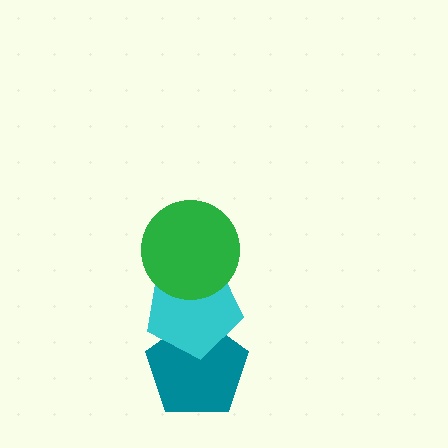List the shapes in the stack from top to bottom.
From top to bottom: the green circle, the cyan pentagon, the teal pentagon.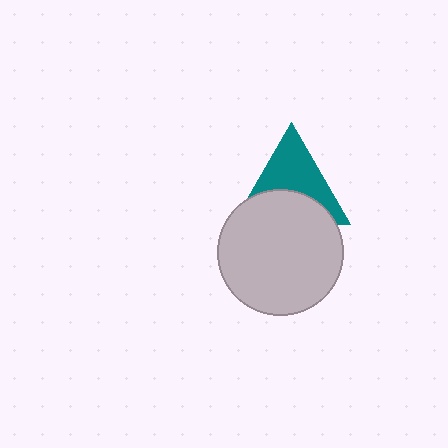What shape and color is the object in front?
The object in front is a light gray circle.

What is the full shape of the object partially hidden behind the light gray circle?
The partially hidden object is a teal triangle.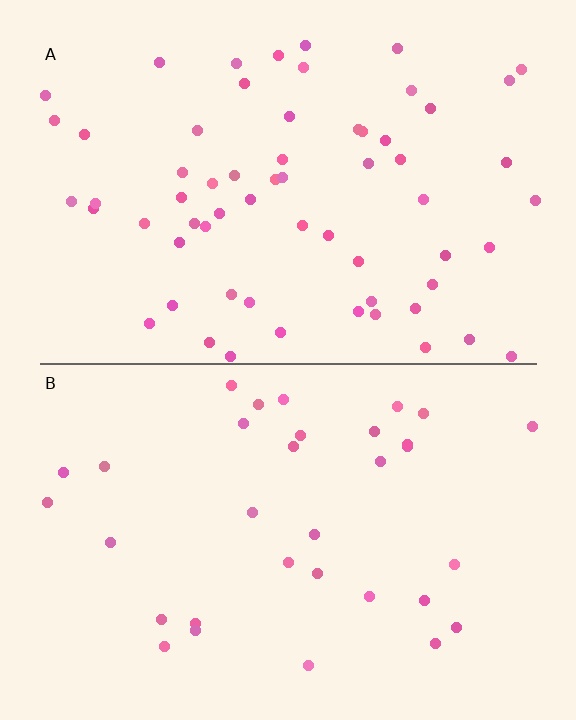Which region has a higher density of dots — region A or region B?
A (the top).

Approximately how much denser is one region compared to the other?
Approximately 1.9× — region A over region B.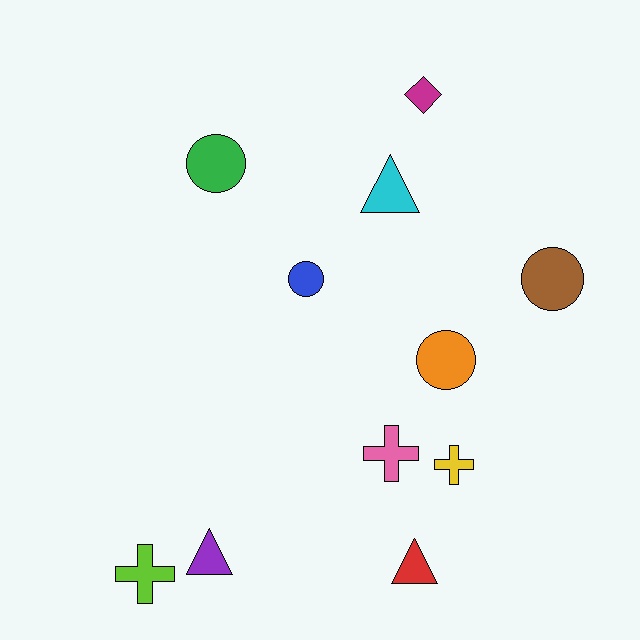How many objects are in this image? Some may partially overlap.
There are 11 objects.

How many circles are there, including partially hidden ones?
There are 4 circles.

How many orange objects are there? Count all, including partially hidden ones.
There is 1 orange object.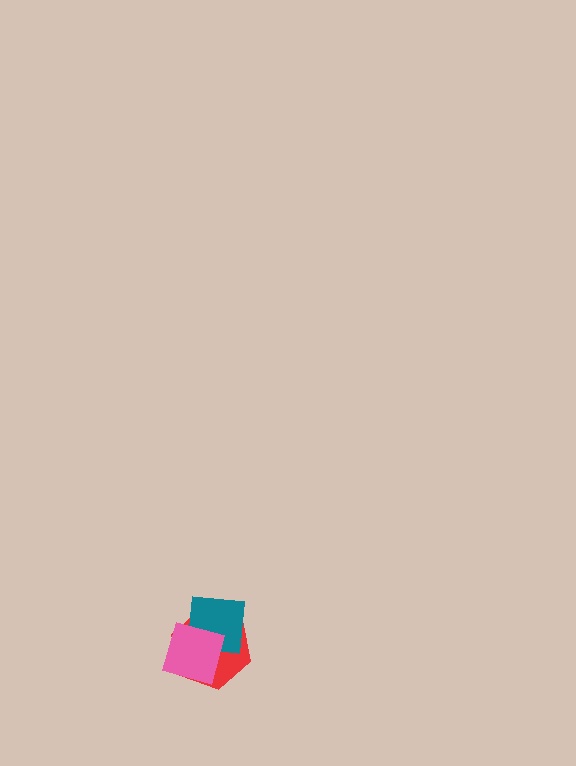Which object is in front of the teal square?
The pink diamond is in front of the teal square.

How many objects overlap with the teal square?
2 objects overlap with the teal square.